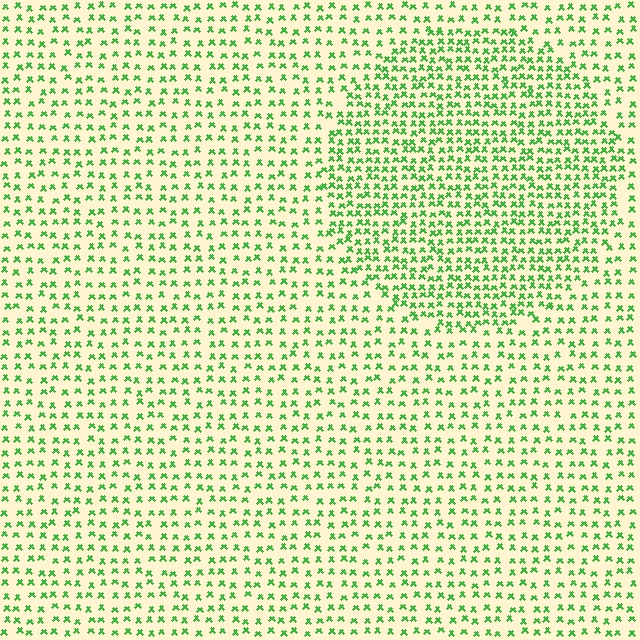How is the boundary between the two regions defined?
The boundary is defined by a change in element density (approximately 1.8x ratio). All elements are the same color, size, and shape.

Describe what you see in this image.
The image contains small green elements arranged at two different densities. A circle-shaped region is visible where the elements are more densely packed than the surrounding area.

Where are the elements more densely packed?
The elements are more densely packed inside the circle boundary.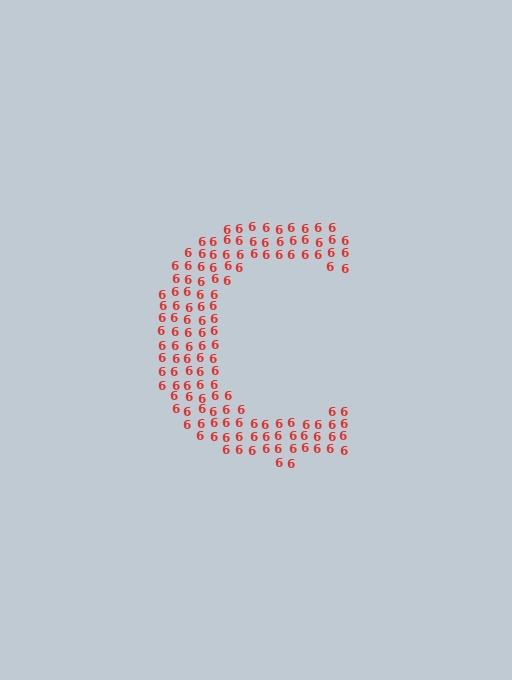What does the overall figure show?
The overall figure shows the letter C.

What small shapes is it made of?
It is made of small digit 6's.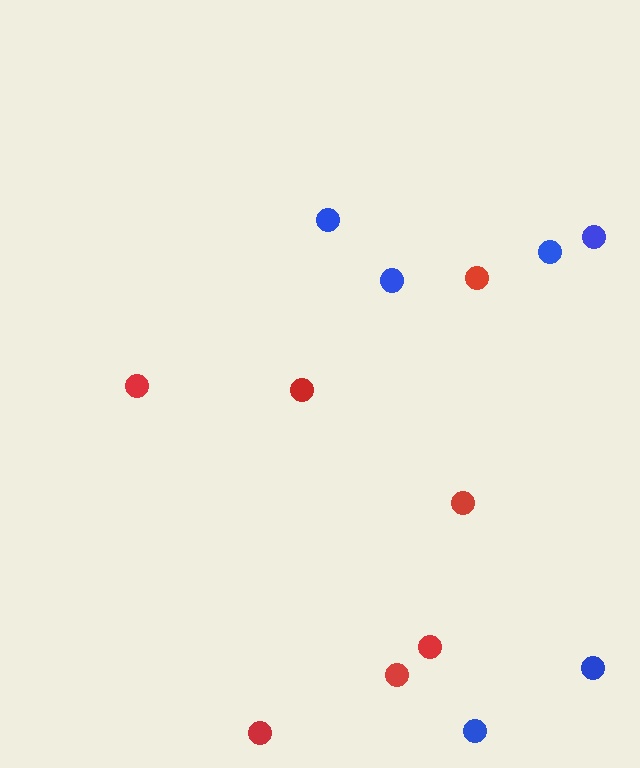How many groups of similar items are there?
There are 2 groups: one group of red circles (7) and one group of blue circles (6).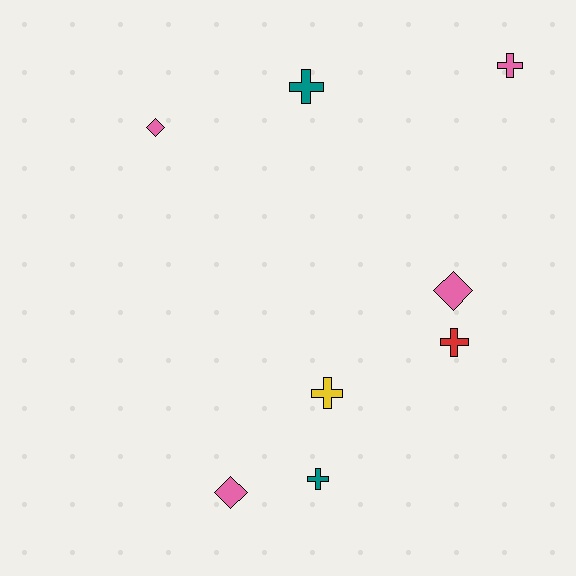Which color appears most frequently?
Pink, with 4 objects.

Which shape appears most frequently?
Cross, with 5 objects.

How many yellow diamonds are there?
There are no yellow diamonds.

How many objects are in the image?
There are 8 objects.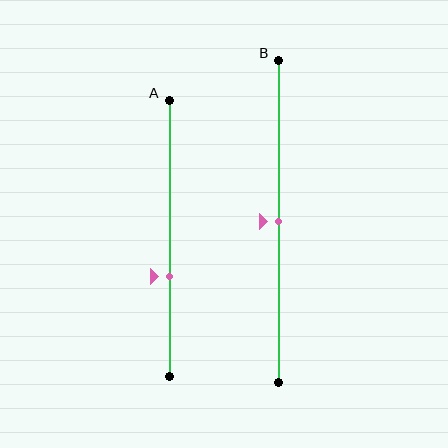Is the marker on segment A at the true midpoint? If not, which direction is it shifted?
No, the marker on segment A is shifted downward by about 14% of the segment length.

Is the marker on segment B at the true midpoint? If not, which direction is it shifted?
Yes, the marker on segment B is at the true midpoint.